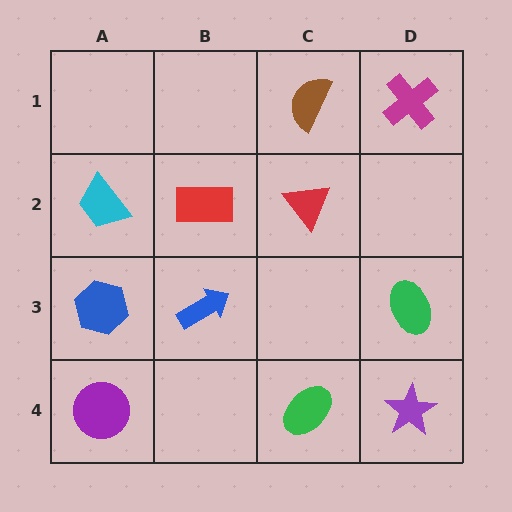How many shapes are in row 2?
3 shapes.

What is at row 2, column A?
A cyan trapezoid.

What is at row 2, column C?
A red triangle.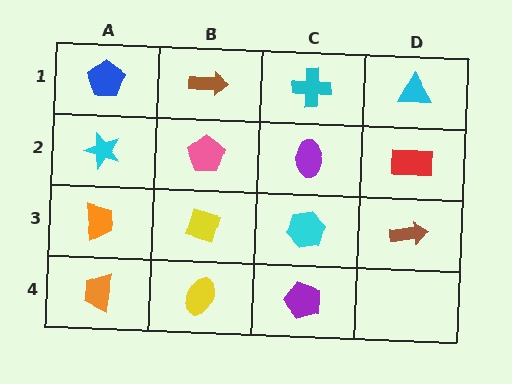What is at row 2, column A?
A cyan star.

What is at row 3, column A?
An orange trapezoid.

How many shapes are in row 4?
3 shapes.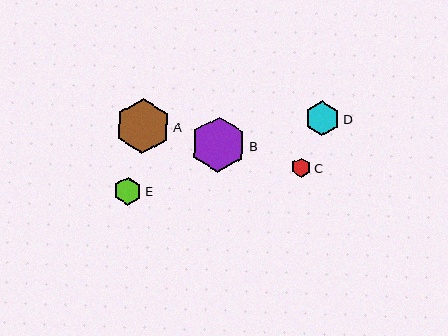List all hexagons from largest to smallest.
From largest to smallest: B, A, D, E, C.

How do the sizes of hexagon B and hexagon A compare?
Hexagon B and hexagon A are approximately the same size.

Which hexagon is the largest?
Hexagon B is the largest with a size of approximately 55 pixels.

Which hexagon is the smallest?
Hexagon C is the smallest with a size of approximately 19 pixels.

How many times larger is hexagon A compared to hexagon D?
Hexagon A is approximately 1.6 times the size of hexagon D.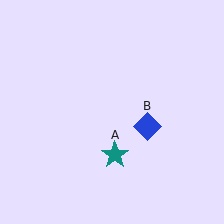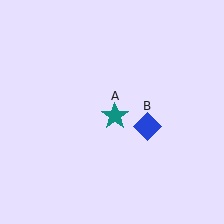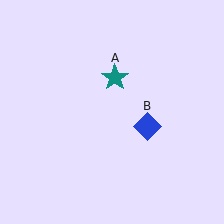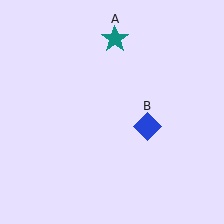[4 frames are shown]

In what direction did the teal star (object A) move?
The teal star (object A) moved up.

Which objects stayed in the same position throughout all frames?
Blue diamond (object B) remained stationary.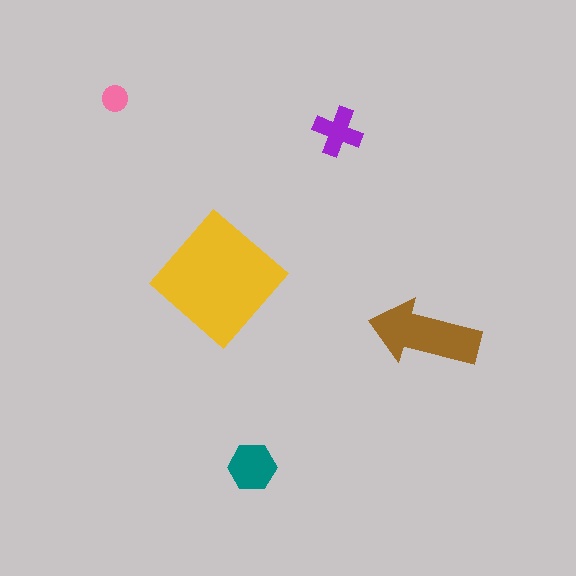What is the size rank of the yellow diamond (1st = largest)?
1st.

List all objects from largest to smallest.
The yellow diamond, the brown arrow, the teal hexagon, the purple cross, the pink circle.